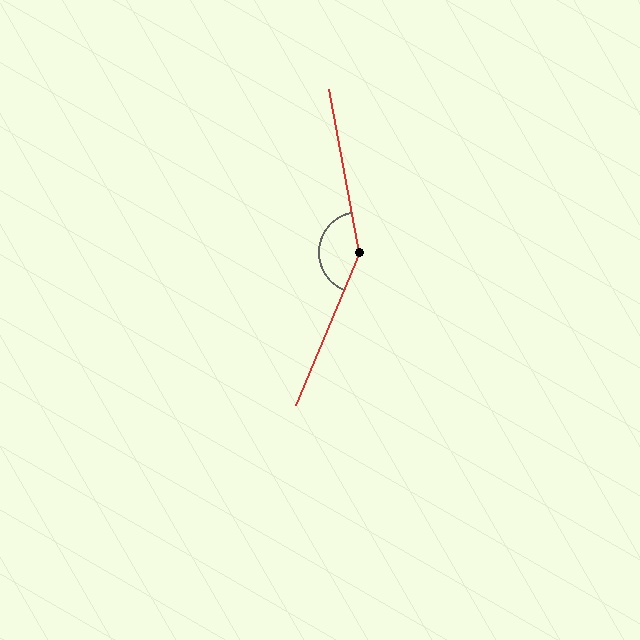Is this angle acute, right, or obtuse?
It is obtuse.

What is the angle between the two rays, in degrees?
Approximately 147 degrees.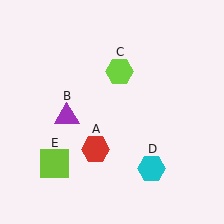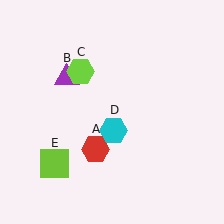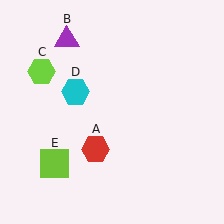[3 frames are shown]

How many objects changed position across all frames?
3 objects changed position: purple triangle (object B), lime hexagon (object C), cyan hexagon (object D).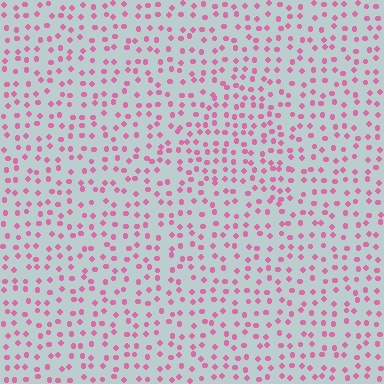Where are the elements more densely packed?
The elements are more densely packed inside the triangle boundary.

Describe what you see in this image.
The image contains small pink elements arranged at two different densities. A triangle-shaped region is visible where the elements are more densely packed than the surrounding area.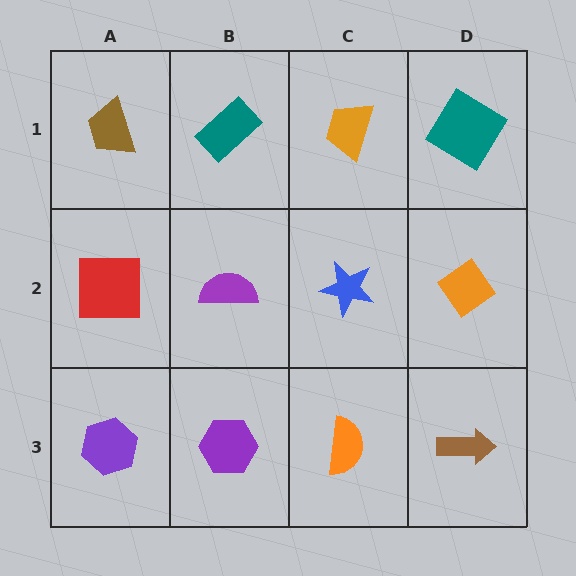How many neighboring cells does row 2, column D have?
3.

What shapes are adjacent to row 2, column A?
A brown trapezoid (row 1, column A), a purple hexagon (row 3, column A), a purple semicircle (row 2, column B).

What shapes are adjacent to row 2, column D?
A teal diamond (row 1, column D), a brown arrow (row 3, column D), a blue star (row 2, column C).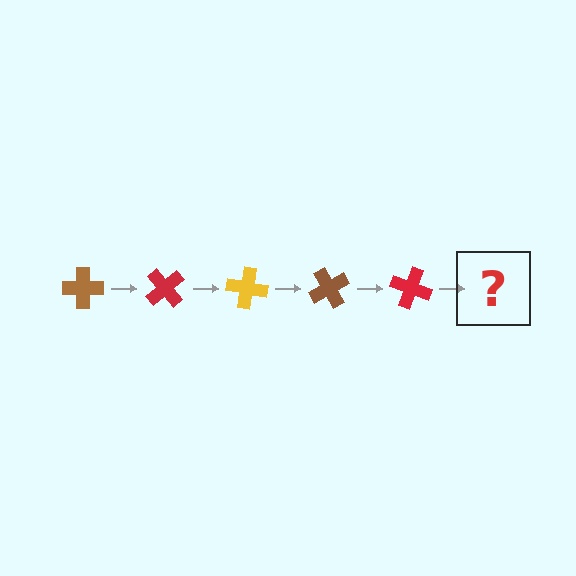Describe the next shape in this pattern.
It should be a yellow cross, rotated 250 degrees from the start.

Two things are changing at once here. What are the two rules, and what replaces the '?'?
The two rules are that it rotates 50 degrees each step and the color cycles through brown, red, and yellow. The '?' should be a yellow cross, rotated 250 degrees from the start.